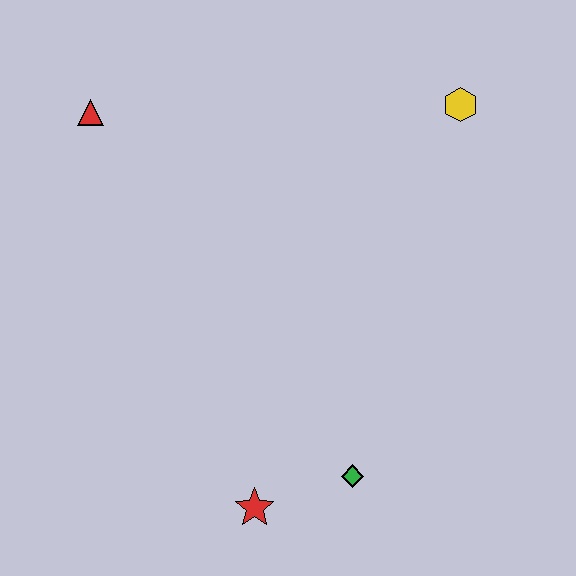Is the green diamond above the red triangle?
No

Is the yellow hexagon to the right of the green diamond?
Yes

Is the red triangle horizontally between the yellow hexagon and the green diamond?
No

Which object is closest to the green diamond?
The red star is closest to the green diamond.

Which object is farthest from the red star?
The yellow hexagon is farthest from the red star.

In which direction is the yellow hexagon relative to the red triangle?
The yellow hexagon is to the right of the red triangle.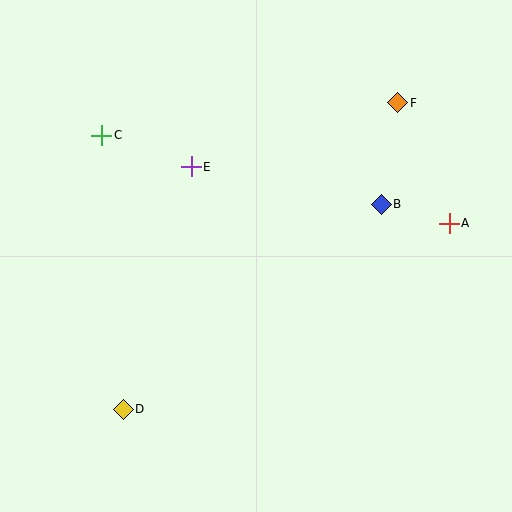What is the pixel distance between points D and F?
The distance between D and F is 412 pixels.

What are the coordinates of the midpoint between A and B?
The midpoint between A and B is at (415, 214).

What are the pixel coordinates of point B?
Point B is at (381, 204).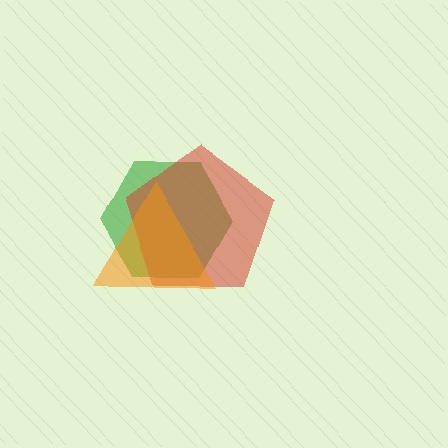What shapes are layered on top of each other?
The layered shapes are: a green hexagon, a red pentagon, an orange triangle.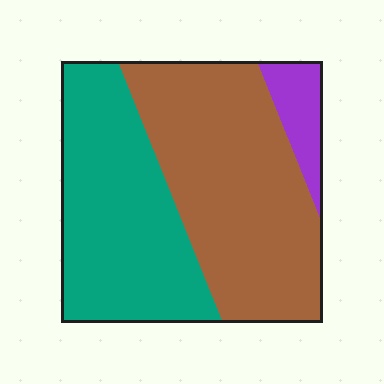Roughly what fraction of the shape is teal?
Teal takes up about two fifths (2/5) of the shape.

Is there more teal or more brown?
Brown.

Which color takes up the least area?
Purple, at roughly 10%.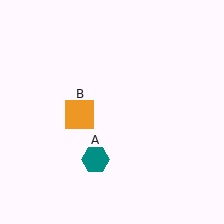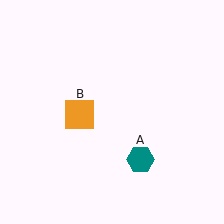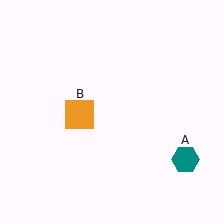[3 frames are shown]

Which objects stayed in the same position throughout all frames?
Orange square (object B) remained stationary.